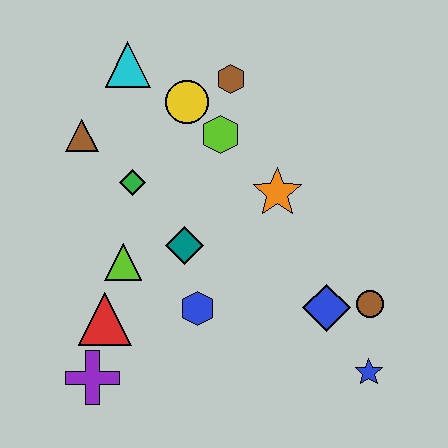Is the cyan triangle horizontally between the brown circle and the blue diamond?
No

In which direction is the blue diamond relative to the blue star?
The blue diamond is above the blue star.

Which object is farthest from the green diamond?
The blue star is farthest from the green diamond.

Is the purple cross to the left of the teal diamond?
Yes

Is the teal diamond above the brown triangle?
No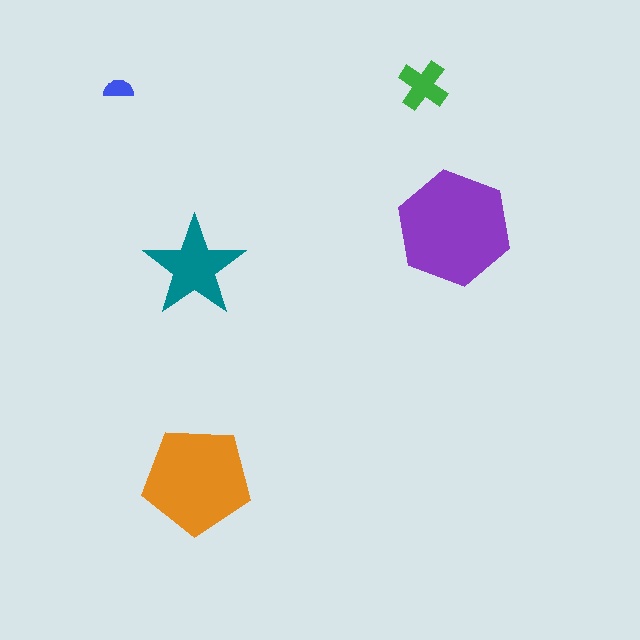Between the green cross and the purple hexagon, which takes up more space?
The purple hexagon.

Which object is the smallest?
The blue semicircle.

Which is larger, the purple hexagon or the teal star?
The purple hexagon.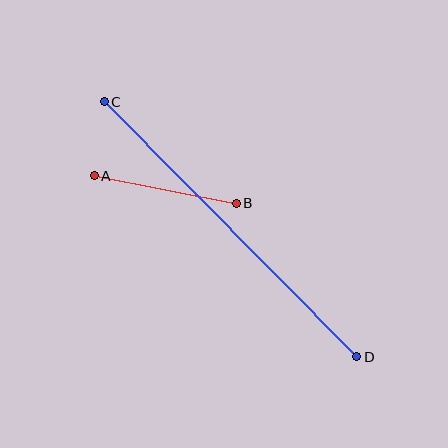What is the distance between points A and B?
The distance is approximately 145 pixels.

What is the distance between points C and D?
The distance is approximately 359 pixels.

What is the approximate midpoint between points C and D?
The midpoint is at approximately (230, 229) pixels.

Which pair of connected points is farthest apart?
Points C and D are farthest apart.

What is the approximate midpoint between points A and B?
The midpoint is at approximately (165, 190) pixels.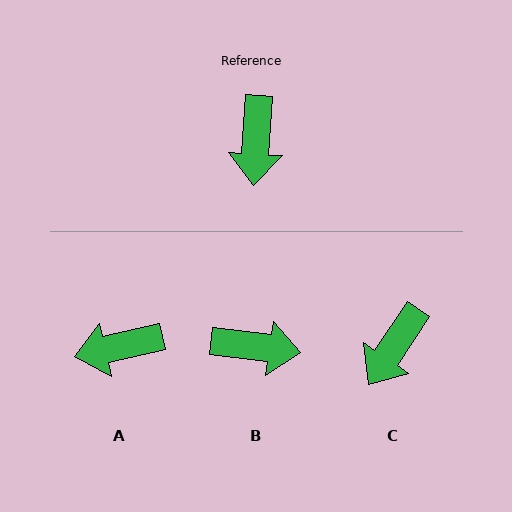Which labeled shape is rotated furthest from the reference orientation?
B, about 86 degrees away.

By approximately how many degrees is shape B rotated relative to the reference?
Approximately 86 degrees counter-clockwise.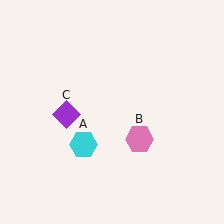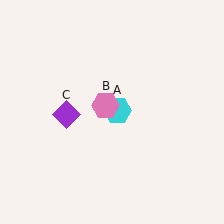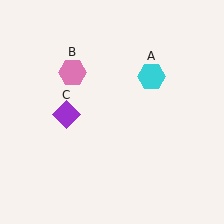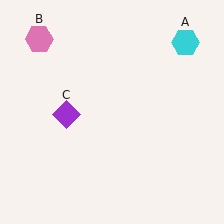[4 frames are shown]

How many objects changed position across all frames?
2 objects changed position: cyan hexagon (object A), pink hexagon (object B).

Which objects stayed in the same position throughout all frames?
Purple diamond (object C) remained stationary.